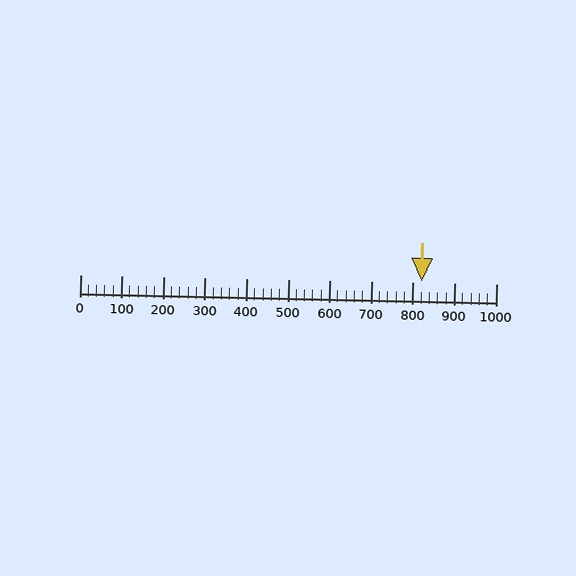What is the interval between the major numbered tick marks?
The major tick marks are spaced 100 units apart.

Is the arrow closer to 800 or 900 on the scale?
The arrow is closer to 800.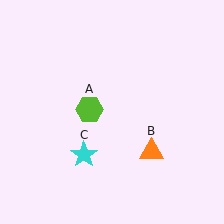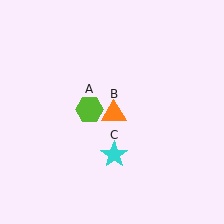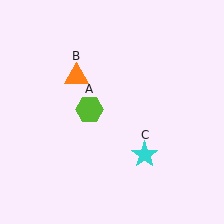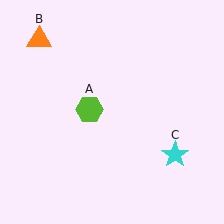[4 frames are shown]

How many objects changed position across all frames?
2 objects changed position: orange triangle (object B), cyan star (object C).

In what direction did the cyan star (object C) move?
The cyan star (object C) moved right.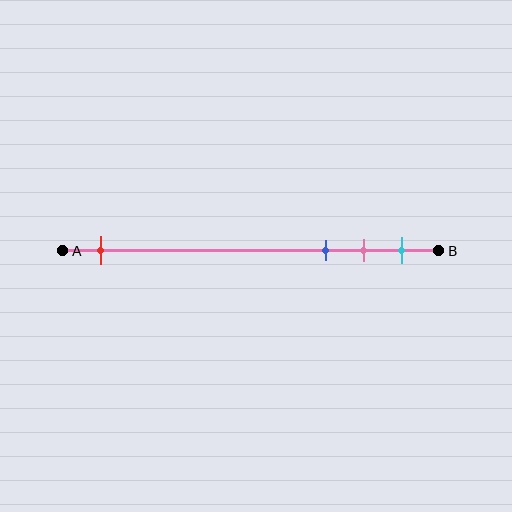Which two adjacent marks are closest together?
The pink and cyan marks are the closest adjacent pair.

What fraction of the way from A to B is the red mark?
The red mark is approximately 10% (0.1) of the way from A to B.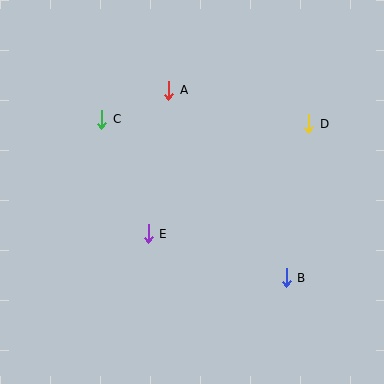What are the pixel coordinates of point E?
Point E is at (148, 234).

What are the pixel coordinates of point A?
Point A is at (169, 90).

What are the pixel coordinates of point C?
Point C is at (102, 119).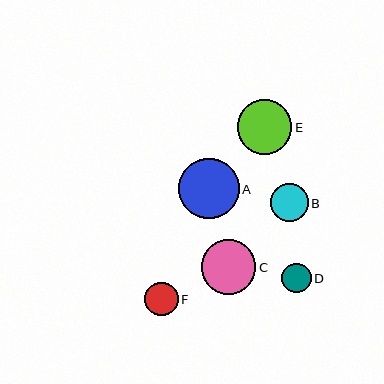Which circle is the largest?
Circle A is the largest with a size of approximately 60 pixels.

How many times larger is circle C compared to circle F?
Circle C is approximately 1.6 times the size of circle F.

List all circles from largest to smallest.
From largest to smallest: A, E, C, B, F, D.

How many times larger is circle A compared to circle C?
Circle A is approximately 1.1 times the size of circle C.